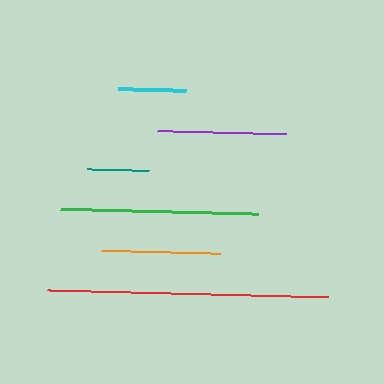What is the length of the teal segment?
The teal segment is approximately 62 pixels long.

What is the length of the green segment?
The green segment is approximately 198 pixels long.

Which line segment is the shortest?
The teal line is the shortest at approximately 62 pixels.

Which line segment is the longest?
The red line is the longest at approximately 281 pixels.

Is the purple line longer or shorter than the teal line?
The purple line is longer than the teal line.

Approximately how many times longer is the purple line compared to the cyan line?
The purple line is approximately 1.9 times the length of the cyan line.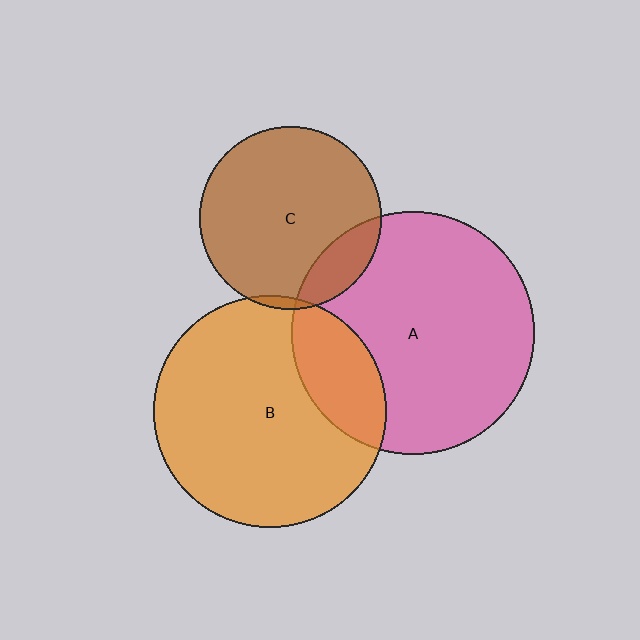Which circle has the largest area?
Circle A (pink).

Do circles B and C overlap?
Yes.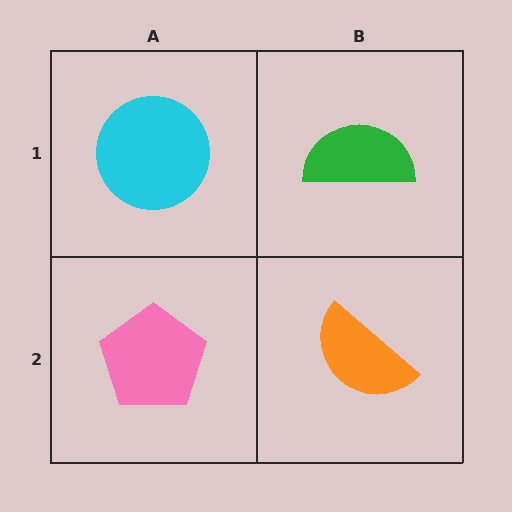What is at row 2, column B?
An orange semicircle.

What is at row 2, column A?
A pink pentagon.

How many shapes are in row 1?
2 shapes.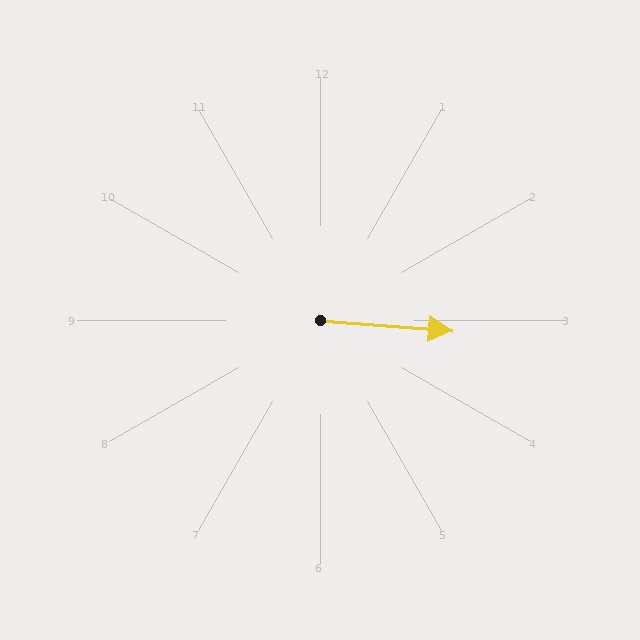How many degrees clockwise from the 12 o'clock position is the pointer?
Approximately 95 degrees.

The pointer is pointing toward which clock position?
Roughly 3 o'clock.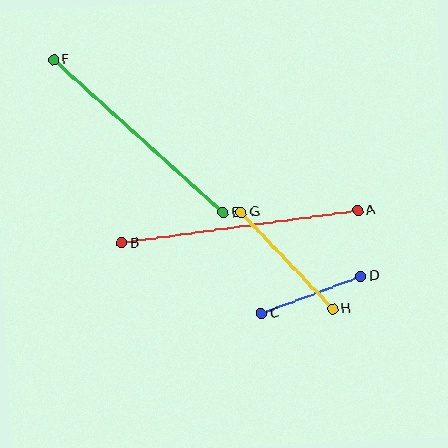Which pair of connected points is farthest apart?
Points A and B are farthest apart.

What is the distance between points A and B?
The distance is approximately 238 pixels.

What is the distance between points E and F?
The distance is approximately 228 pixels.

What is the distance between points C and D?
The distance is approximately 106 pixels.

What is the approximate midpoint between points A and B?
The midpoint is at approximately (240, 227) pixels.